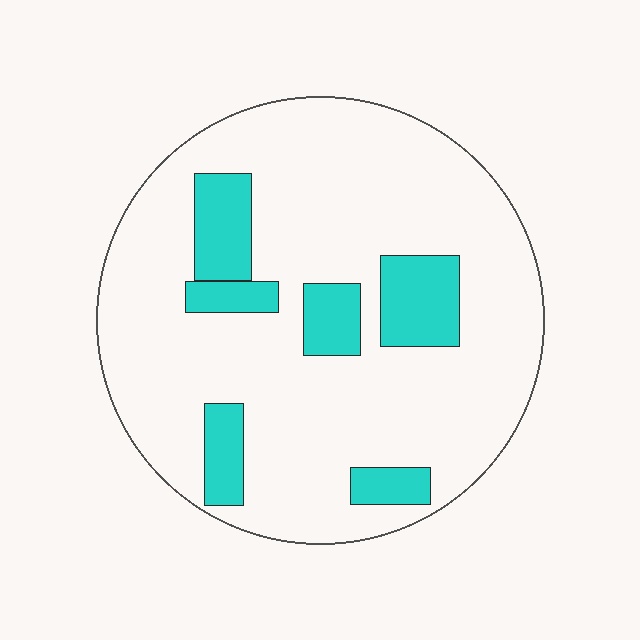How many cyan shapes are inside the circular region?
6.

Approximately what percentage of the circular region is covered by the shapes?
Approximately 20%.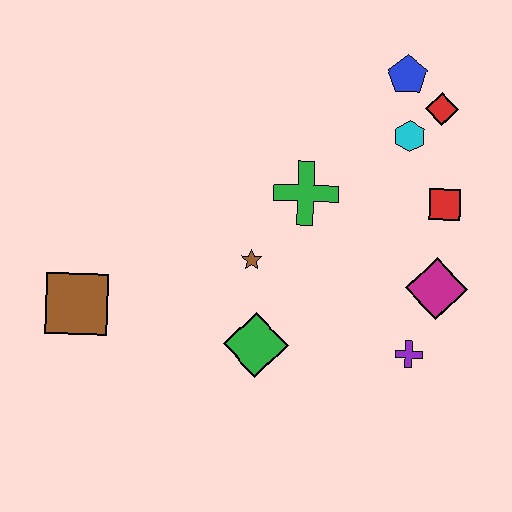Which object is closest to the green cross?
The brown star is closest to the green cross.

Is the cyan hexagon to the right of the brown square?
Yes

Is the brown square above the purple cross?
Yes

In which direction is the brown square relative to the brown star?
The brown square is to the left of the brown star.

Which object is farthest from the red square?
The brown square is farthest from the red square.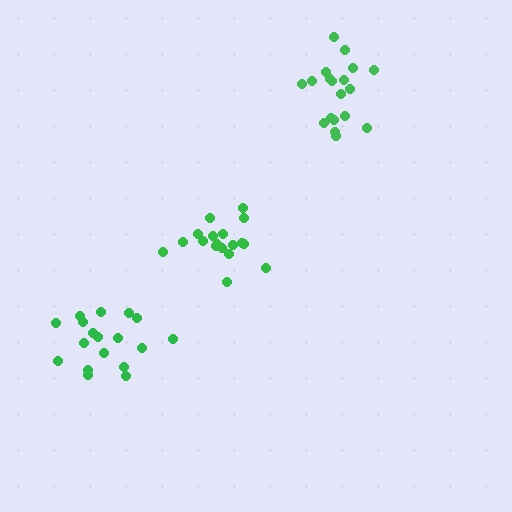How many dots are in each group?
Group 1: 19 dots, Group 2: 18 dots, Group 3: 18 dots (55 total).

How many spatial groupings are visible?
There are 3 spatial groupings.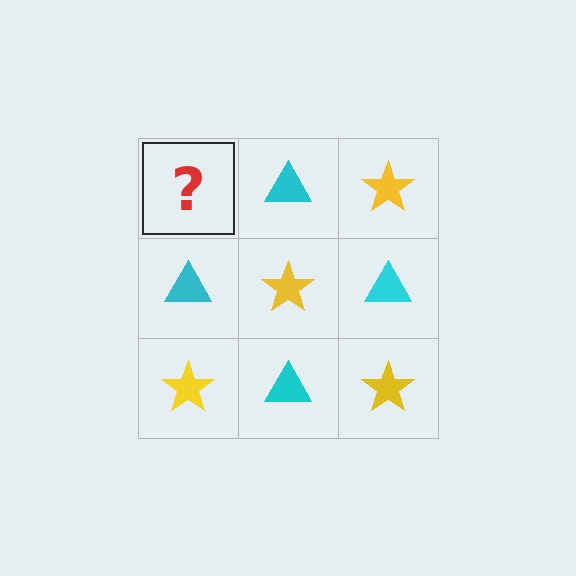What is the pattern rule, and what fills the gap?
The rule is that it alternates yellow star and cyan triangle in a checkerboard pattern. The gap should be filled with a yellow star.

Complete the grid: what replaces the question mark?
The question mark should be replaced with a yellow star.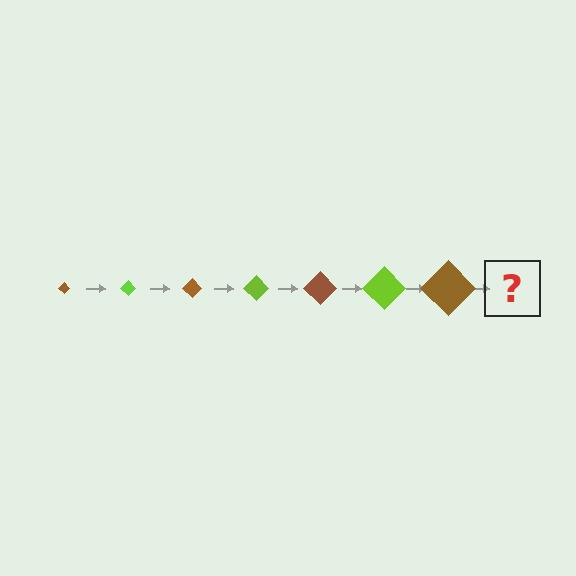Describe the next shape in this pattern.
It should be a lime diamond, larger than the previous one.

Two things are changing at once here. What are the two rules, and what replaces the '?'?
The two rules are that the diamond grows larger each step and the color cycles through brown and lime. The '?' should be a lime diamond, larger than the previous one.